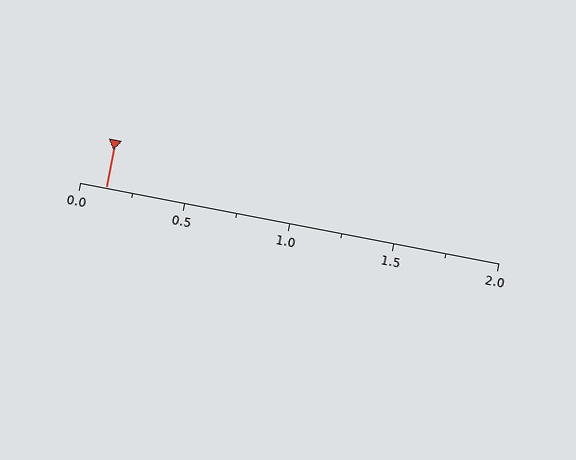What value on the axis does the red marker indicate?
The marker indicates approximately 0.12.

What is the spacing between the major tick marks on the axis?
The major ticks are spaced 0.5 apart.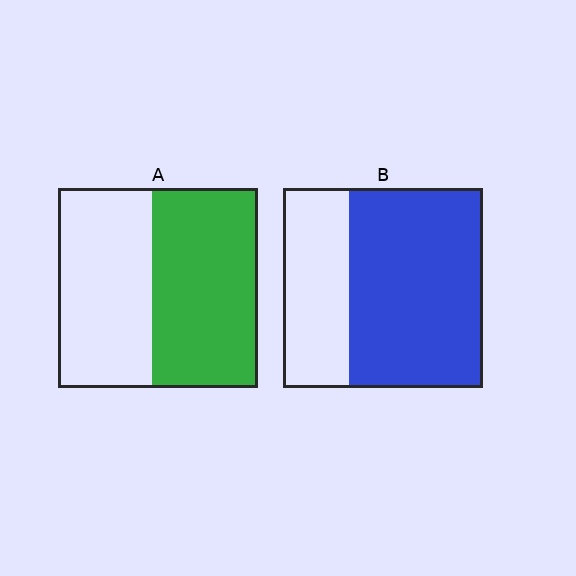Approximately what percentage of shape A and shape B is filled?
A is approximately 55% and B is approximately 65%.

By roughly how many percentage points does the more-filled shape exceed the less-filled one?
By roughly 15 percentage points (B over A).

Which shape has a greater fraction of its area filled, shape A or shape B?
Shape B.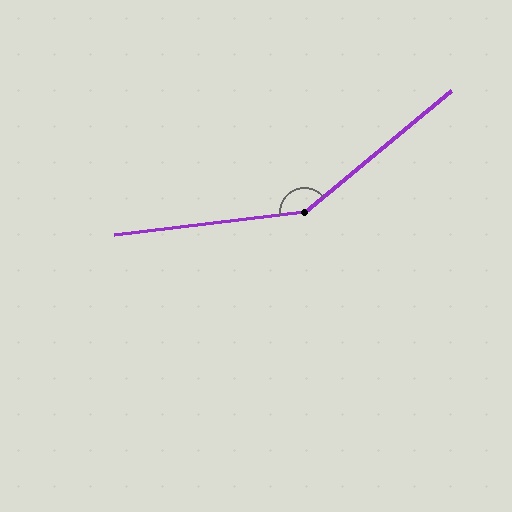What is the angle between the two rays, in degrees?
Approximately 147 degrees.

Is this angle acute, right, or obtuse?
It is obtuse.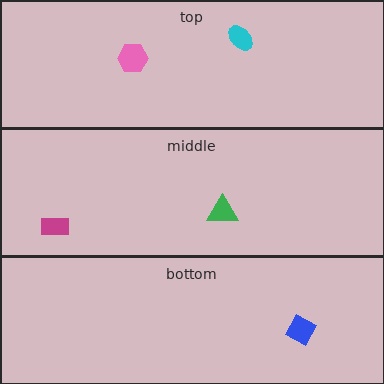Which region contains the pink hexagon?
The top region.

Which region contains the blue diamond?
The bottom region.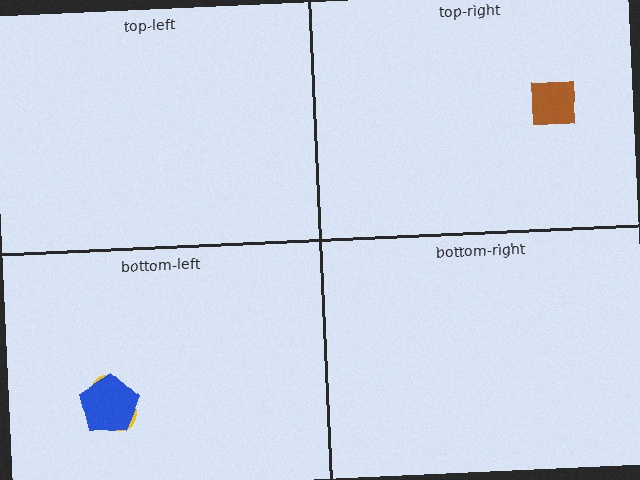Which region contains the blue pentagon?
The bottom-left region.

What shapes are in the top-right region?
The brown square.